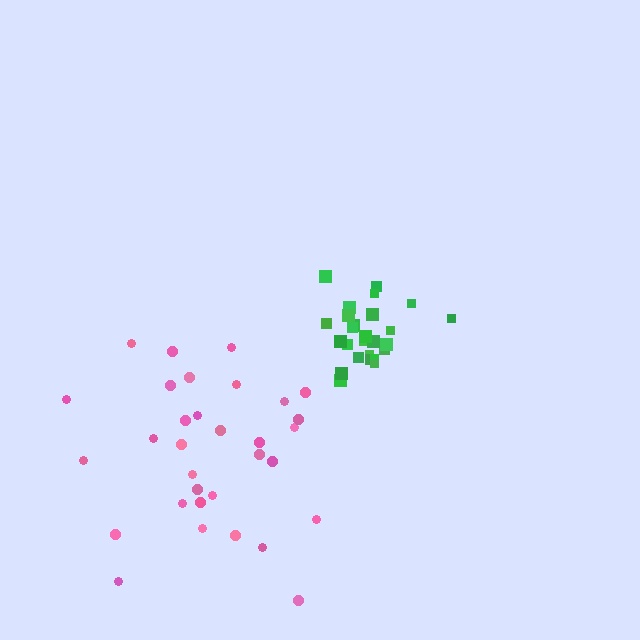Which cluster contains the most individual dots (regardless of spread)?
Pink (32).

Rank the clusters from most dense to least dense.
green, pink.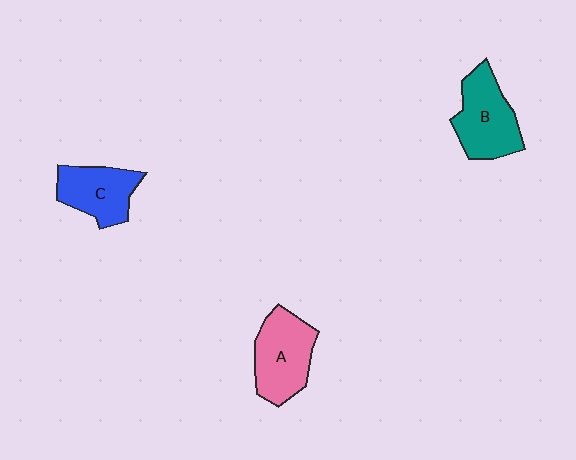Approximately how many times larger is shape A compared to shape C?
Approximately 1.2 times.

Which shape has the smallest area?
Shape C (blue).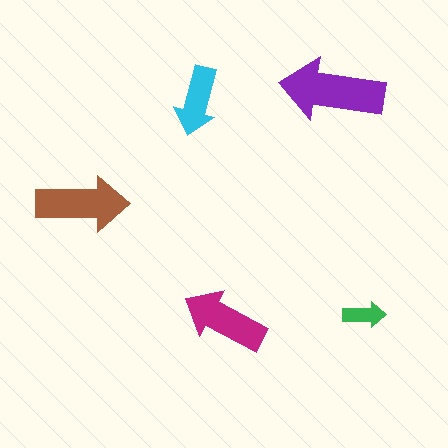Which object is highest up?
The purple arrow is topmost.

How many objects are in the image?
There are 5 objects in the image.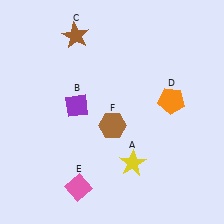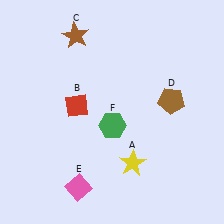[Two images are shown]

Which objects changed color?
B changed from purple to red. D changed from orange to brown. F changed from brown to green.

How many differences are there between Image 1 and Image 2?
There are 3 differences between the two images.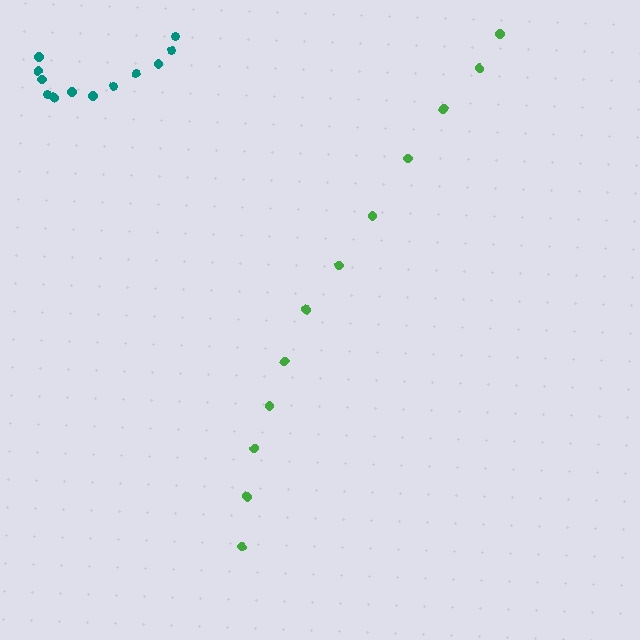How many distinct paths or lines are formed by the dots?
There are 2 distinct paths.